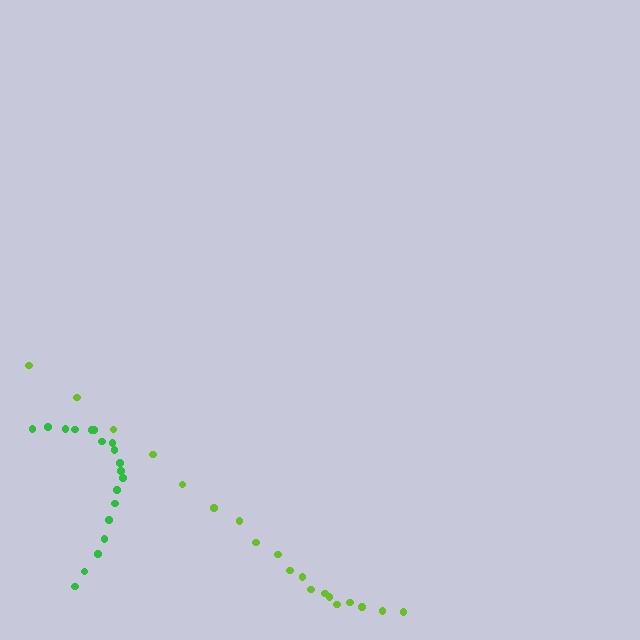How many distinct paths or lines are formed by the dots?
There are 2 distinct paths.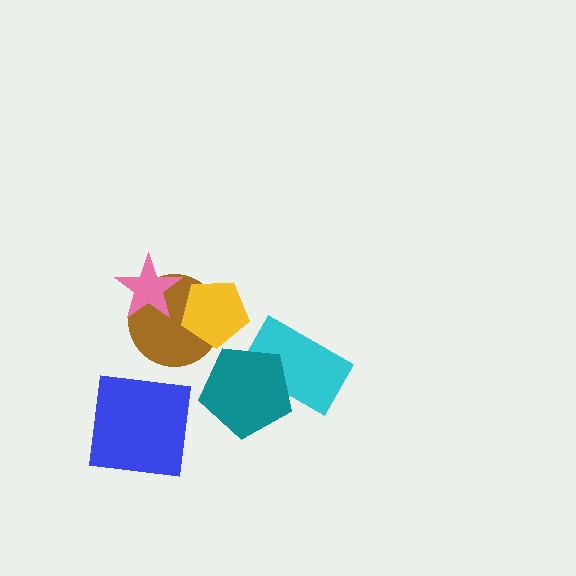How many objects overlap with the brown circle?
2 objects overlap with the brown circle.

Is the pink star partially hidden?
No, no other shape covers it.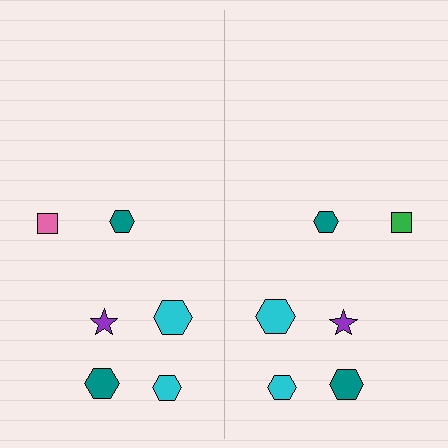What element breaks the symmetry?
The green square on the right side breaks the symmetry — its mirror counterpart is pink.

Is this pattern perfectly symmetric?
No, the pattern is not perfectly symmetric. The green square on the right side breaks the symmetry — its mirror counterpart is pink.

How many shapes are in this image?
There are 12 shapes in this image.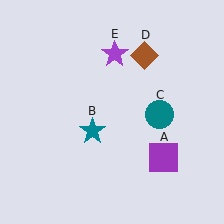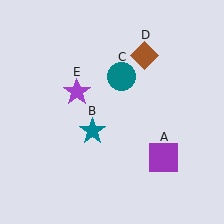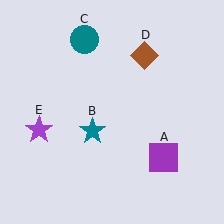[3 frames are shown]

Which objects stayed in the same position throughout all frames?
Purple square (object A) and teal star (object B) and brown diamond (object D) remained stationary.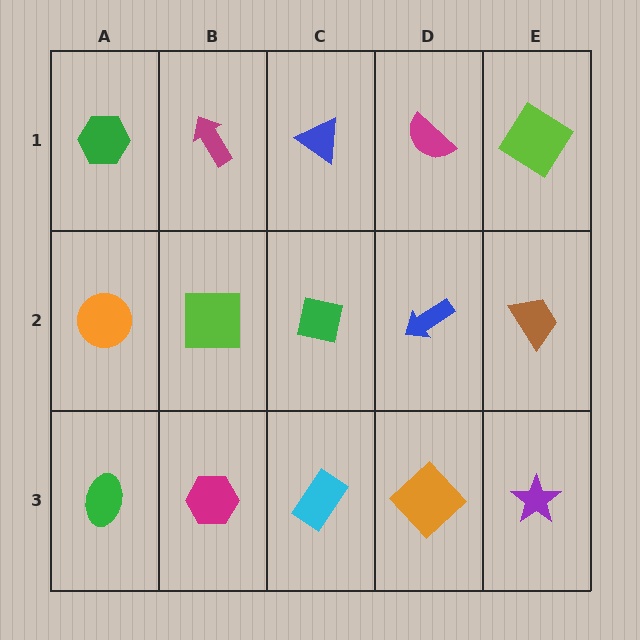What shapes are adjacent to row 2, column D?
A magenta semicircle (row 1, column D), an orange diamond (row 3, column D), a green square (row 2, column C), a brown trapezoid (row 2, column E).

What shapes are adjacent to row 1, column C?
A green square (row 2, column C), a magenta arrow (row 1, column B), a magenta semicircle (row 1, column D).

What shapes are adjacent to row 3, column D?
A blue arrow (row 2, column D), a cyan rectangle (row 3, column C), a purple star (row 3, column E).